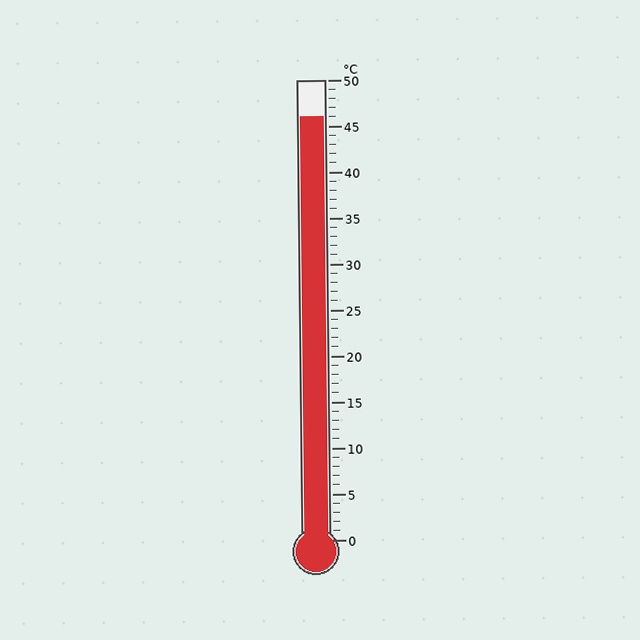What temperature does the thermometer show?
The thermometer shows approximately 46°C.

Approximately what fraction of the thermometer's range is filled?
The thermometer is filled to approximately 90% of its range.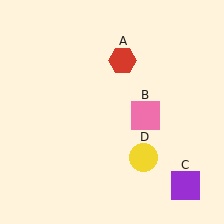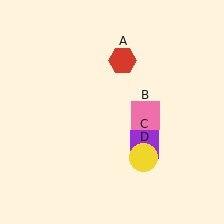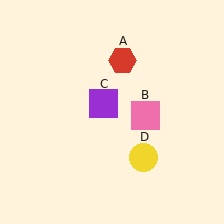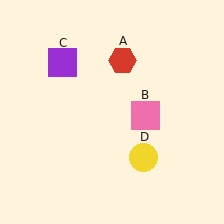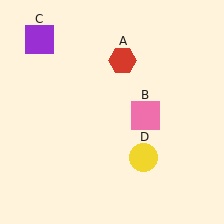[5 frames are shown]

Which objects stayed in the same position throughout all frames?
Red hexagon (object A) and pink square (object B) and yellow circle (object D) remained stationary.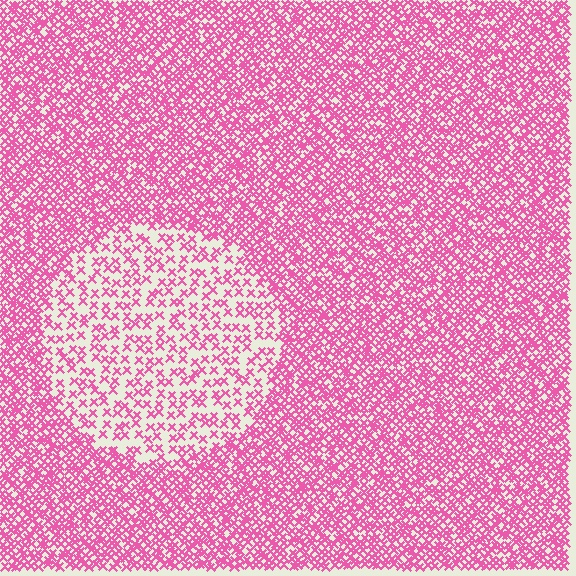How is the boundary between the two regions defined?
The boundary is defined by a change in element density (approximately 2.4x ratio). All elements are the same color, size, and shape.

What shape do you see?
I see a circle.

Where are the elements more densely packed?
The elements are more densely packed outside the circle boundary.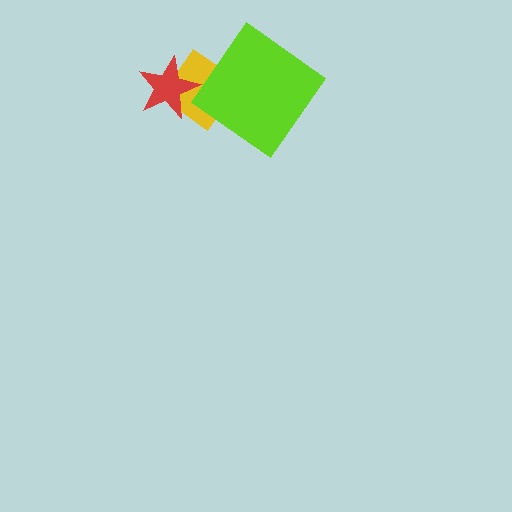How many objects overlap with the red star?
1 object overlaps with the red star.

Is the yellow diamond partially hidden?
Yes, it is partially covered by another shape.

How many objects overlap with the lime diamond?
1 object overlaps with the lime diamond.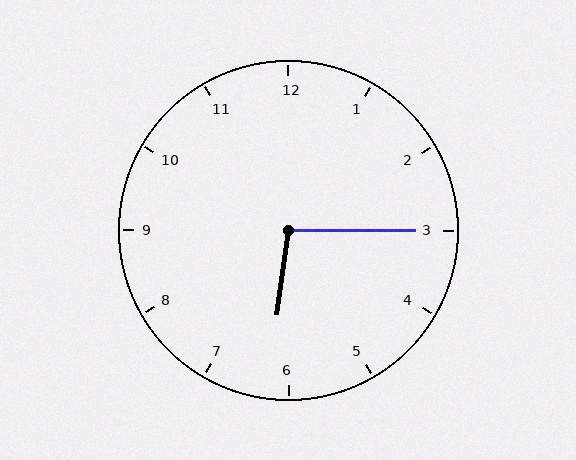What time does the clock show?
6:15.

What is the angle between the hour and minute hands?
Approximately 98 degrees.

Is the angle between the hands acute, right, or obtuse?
It is obtuse.